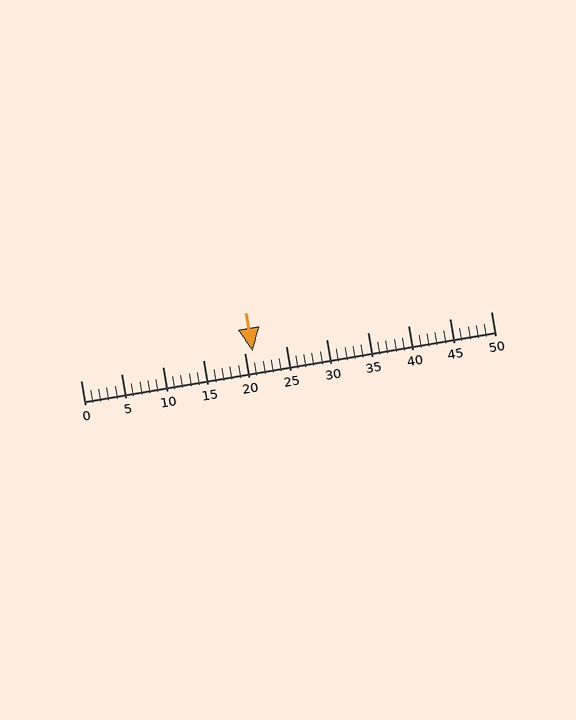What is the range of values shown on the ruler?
The ruler shows values from 0 to 50.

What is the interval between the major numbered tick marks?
The major tick marks are spaced 5 units apart.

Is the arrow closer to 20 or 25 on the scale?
The arrow is closer to 20.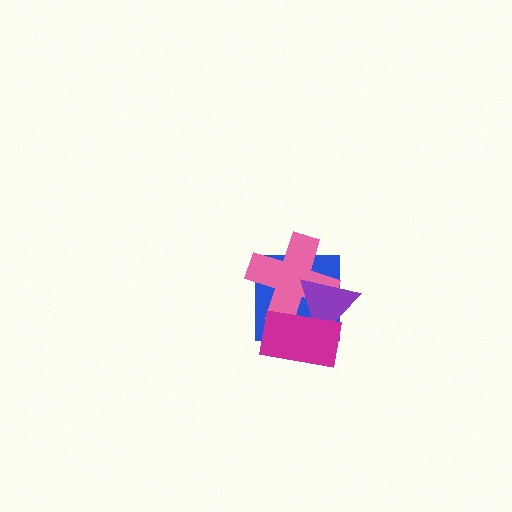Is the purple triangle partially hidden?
Yes, it is partially covered by another shape.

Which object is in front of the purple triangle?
The magenta rectangle is in front of the purple triangle.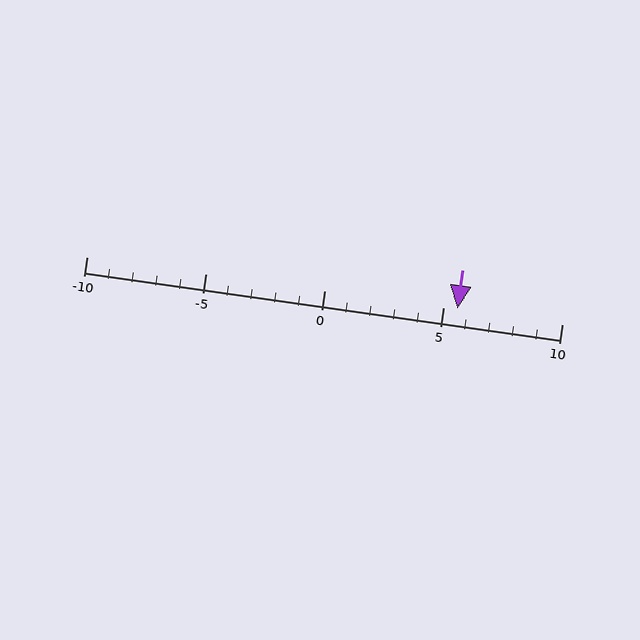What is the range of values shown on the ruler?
The ruler shows values from -10 to 10.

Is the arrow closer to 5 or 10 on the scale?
The arrow is closer to 5.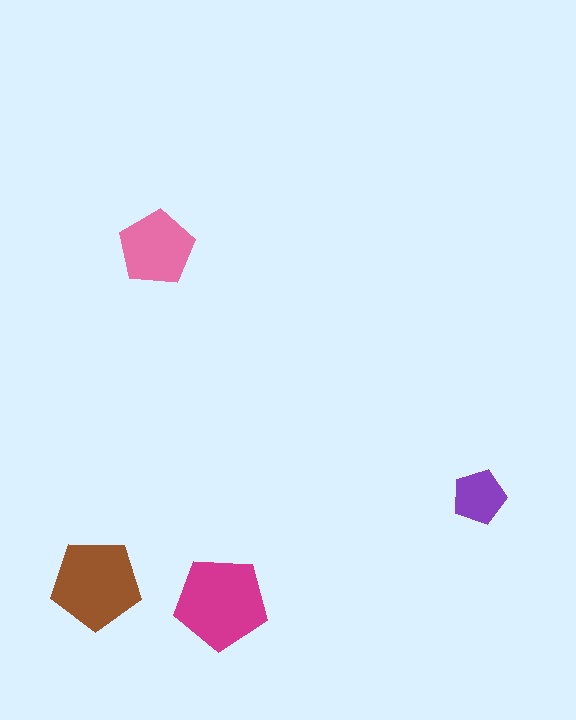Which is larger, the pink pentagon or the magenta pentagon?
The magenta one.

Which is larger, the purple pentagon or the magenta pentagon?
The magenta one.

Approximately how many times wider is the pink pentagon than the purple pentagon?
About 1.5 times wider.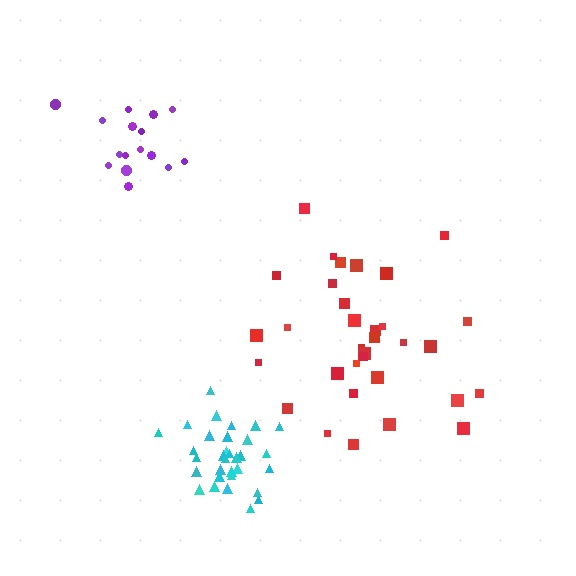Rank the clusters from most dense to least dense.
cyan, purple, red.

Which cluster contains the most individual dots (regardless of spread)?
Red (34).